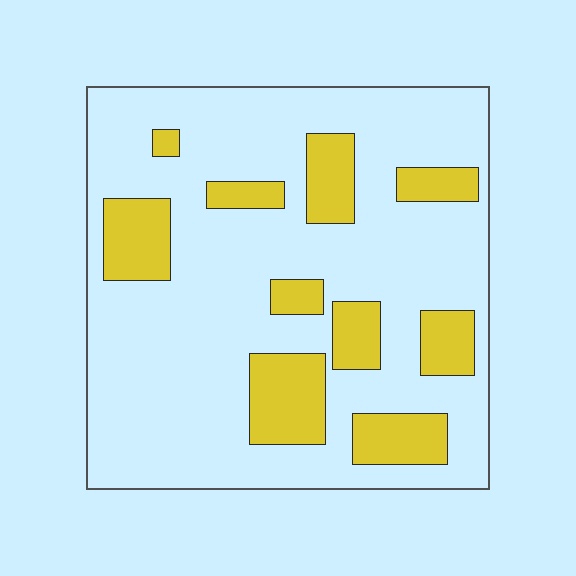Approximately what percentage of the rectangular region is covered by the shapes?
Approximately 25%.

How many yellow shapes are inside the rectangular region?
10.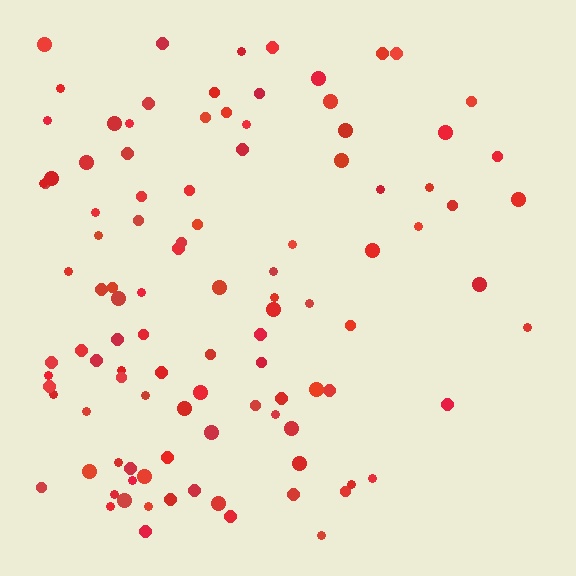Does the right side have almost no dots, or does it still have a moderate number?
Still a moderate number, just noticeably fewer than the left.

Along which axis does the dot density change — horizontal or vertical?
Horizontal.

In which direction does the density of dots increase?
From right to left, with the left side densest.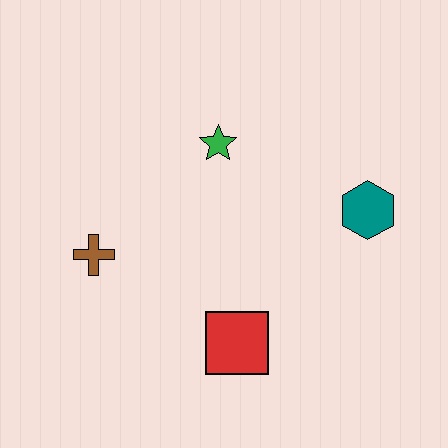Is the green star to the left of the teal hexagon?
Yes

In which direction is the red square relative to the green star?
The red square is below the green star.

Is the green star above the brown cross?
Yes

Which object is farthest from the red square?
The green star is farthest from the red square.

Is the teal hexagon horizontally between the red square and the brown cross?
No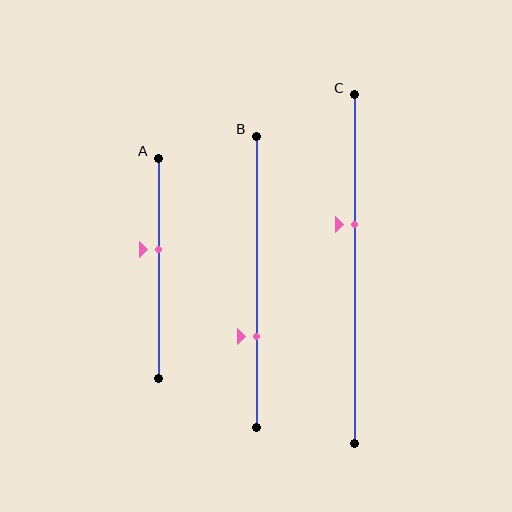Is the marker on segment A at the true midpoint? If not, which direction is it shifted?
No, the marker on segment A is shifted upward by about 9% of the segment length.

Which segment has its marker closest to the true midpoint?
Segment A has its marker closest to the true midpoint.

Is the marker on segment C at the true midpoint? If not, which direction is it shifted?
No, the marker on segment C is shifted upward by about 13% of the segment length.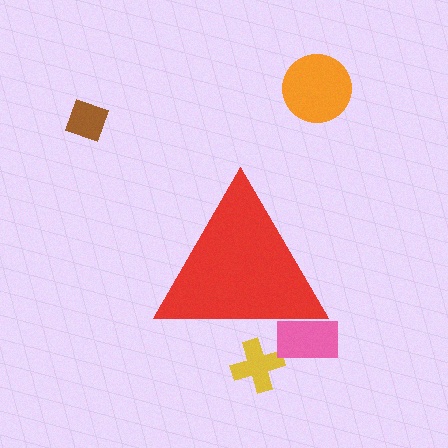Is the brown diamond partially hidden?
No, the brown diamond is fully visible.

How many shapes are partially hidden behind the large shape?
2 shapes are partially hidden.